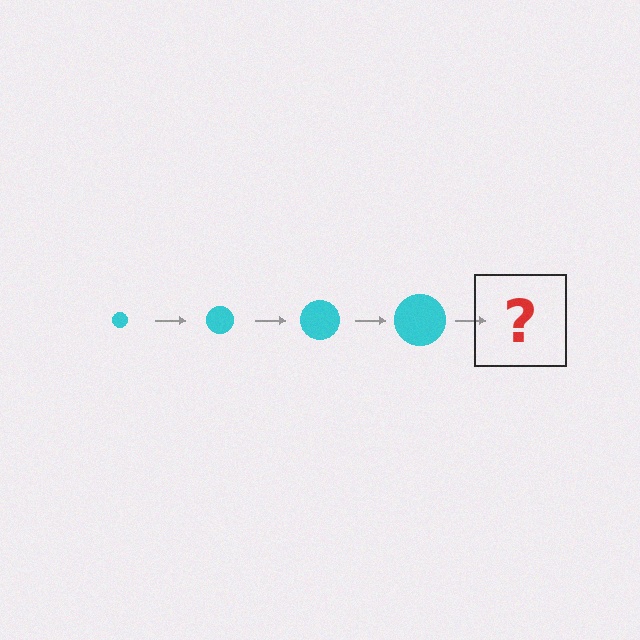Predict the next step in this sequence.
The next step is a cyan circle, larger than the previous one.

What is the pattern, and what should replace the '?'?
The pattern is that the circle gets progressively larger each step. The '?' should be a cyan circle, larger than the previous one.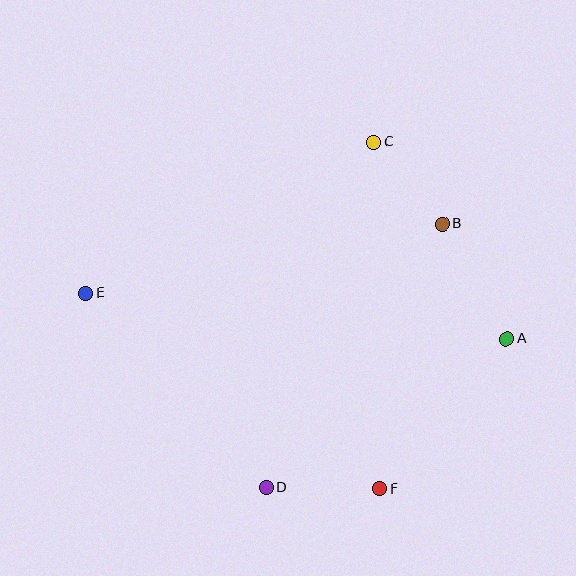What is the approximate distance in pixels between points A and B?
The distance between A and B is approximately 132 pixels.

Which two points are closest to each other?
Points B and C are closest to each other.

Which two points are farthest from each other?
Points A and E are farthest from each other.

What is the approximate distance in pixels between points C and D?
The distance between C and D is approximately 362 pixels.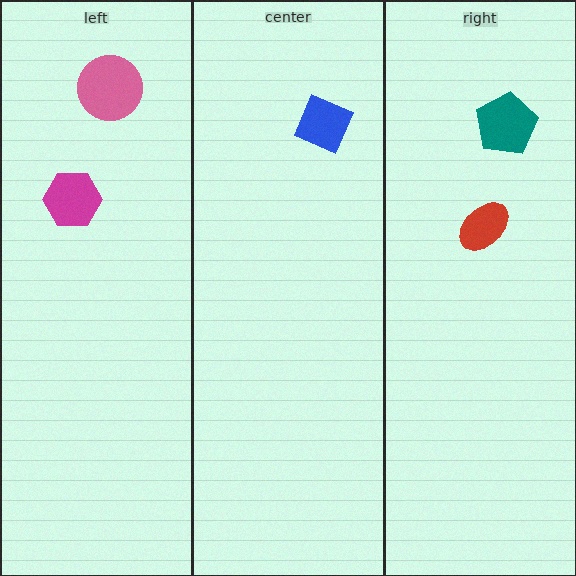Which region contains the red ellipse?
The right region.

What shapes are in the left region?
The magenta hexagon, the pink circle.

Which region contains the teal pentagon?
The right region.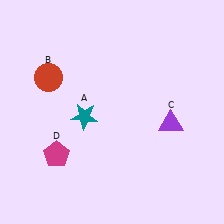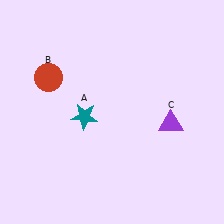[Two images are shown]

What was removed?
The magenta pentagon (D) was removed in Image 2.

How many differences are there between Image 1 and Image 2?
There is 1 difference between the two images.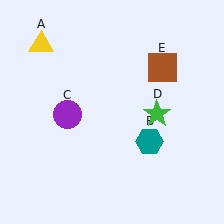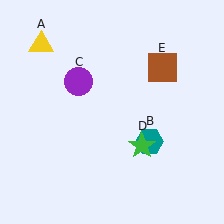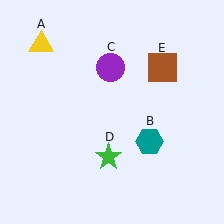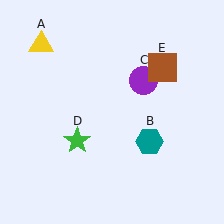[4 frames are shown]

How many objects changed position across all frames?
2 objects changed position: purple circle (object C), green star (object D).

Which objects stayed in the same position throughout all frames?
Yellow triangle (object A) and teal hexagon (object B) and brown square (object E) remained stationary.